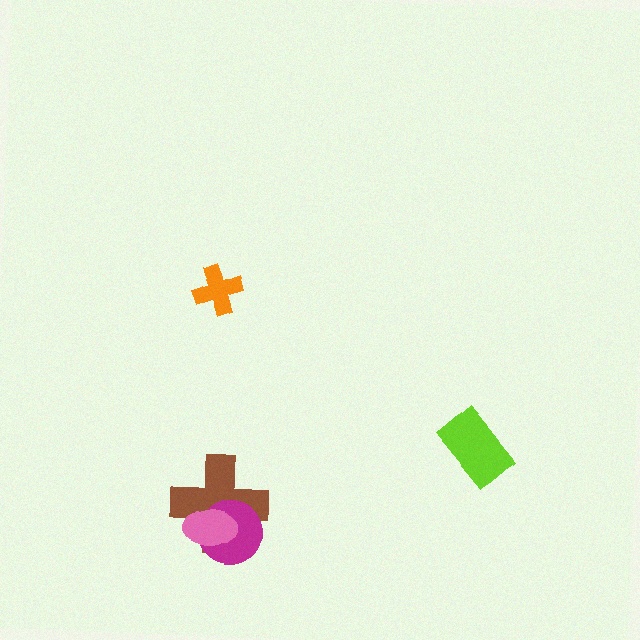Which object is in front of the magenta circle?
The pink ellipse is in front of the magenta circle.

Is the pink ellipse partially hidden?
No, no other shape covers it.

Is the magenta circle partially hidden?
Yes, it is partially covered by another shape.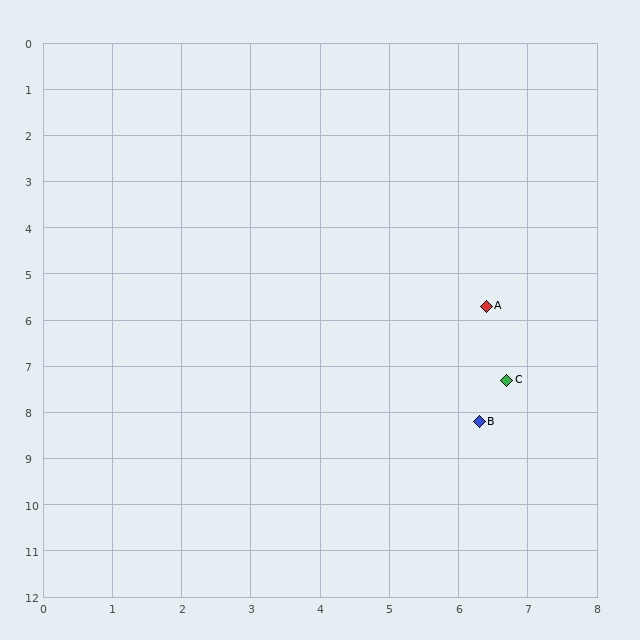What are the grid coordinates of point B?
Point B is at approximately (6.3, 8.2).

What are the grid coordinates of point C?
Point C is at approximately (6.7, 7.3).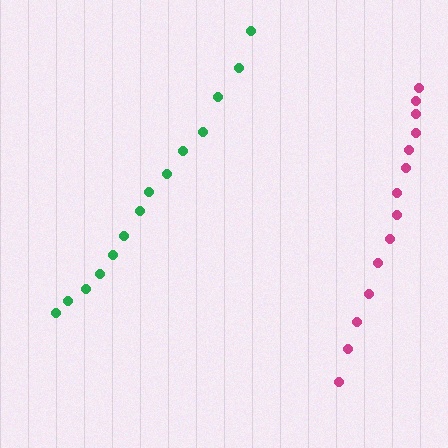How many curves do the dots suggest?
There are 2 distinct paths.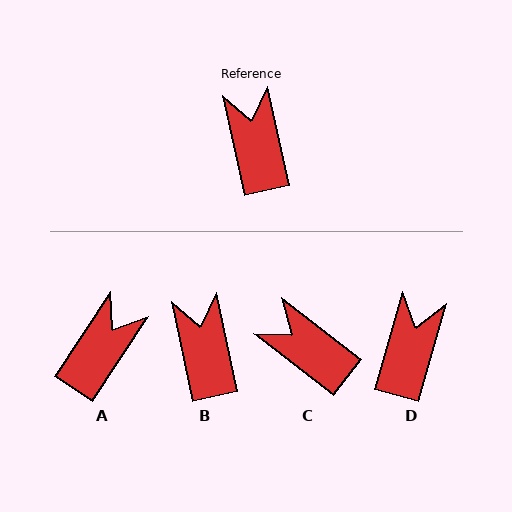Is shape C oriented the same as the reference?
No, it is off by about 40 degrees.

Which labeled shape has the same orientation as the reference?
B.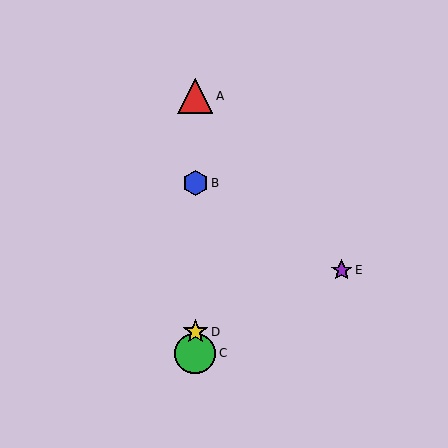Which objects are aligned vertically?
Objects A, B, C, D are aligned vertically.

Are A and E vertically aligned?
No, A is at x≈195 and E is at x≈342.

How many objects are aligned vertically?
4 objects (A, B, C, D) are aligned vertically.